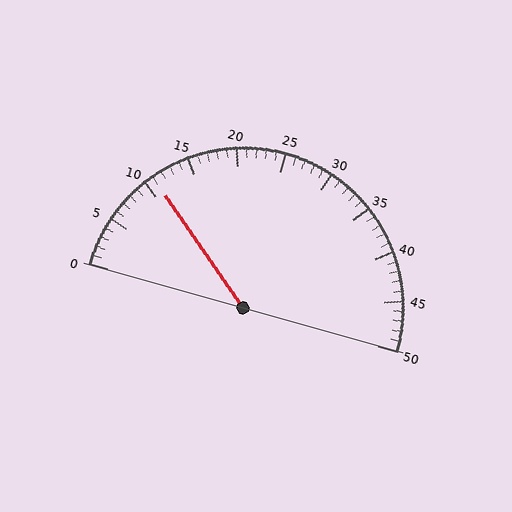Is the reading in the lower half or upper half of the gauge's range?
The reading is in the lower half of the range (0 to 50).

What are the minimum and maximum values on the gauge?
The gauge ranges from 0 to 50.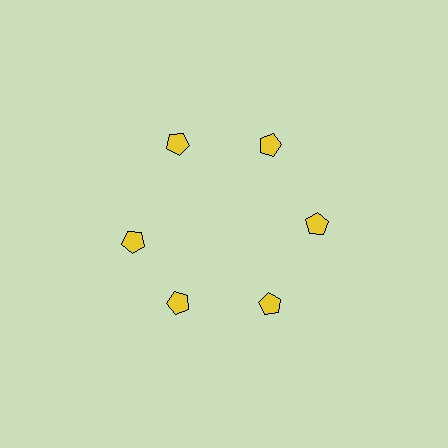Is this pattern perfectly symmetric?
No. The 6 yellow pentagons are arranged in a ring, but one element near the 9 o'clock position is rotated out of alignment along the ring, breaking the 6-fold rotational symmetry.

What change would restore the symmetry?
The symmetry would be restored by rotating it back into even spacing with its neighbors so that all 6 pentagons sit at equal angles and equal distance from the center.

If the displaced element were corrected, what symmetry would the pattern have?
It would have 6-fold rotational symmetry — the pattern would map onto itself every 60 degrees.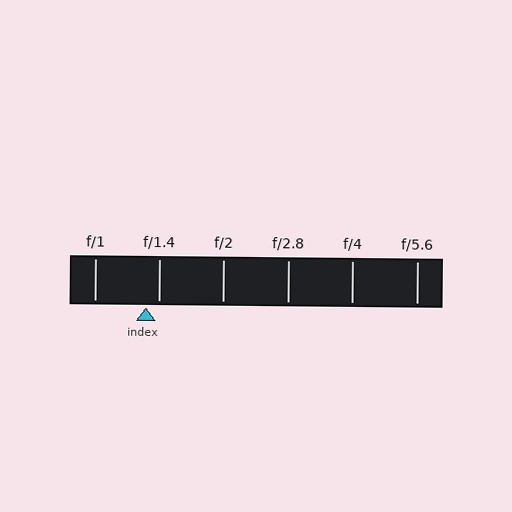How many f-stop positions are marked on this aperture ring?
There are 6 f-stop positions marked.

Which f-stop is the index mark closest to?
The index mark is closest to f/1.4.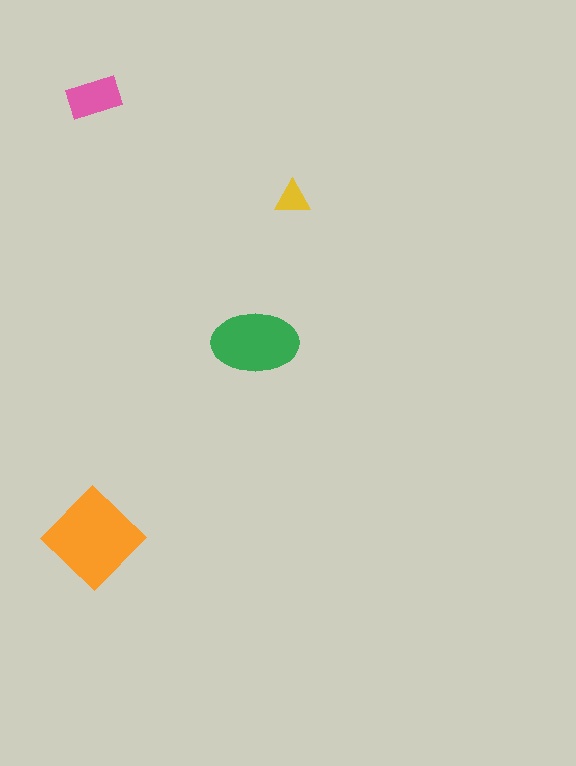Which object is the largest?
The orange diamond.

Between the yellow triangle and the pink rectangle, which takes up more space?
The pink rectangle.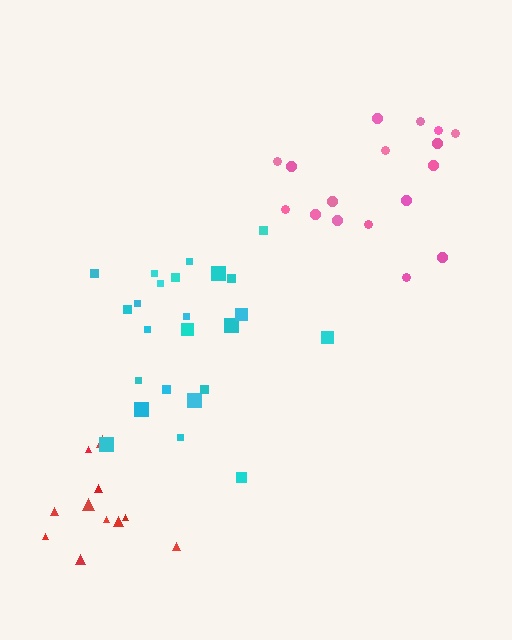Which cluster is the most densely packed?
Cyan.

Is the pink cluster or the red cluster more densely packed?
Red.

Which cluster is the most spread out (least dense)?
Pink.